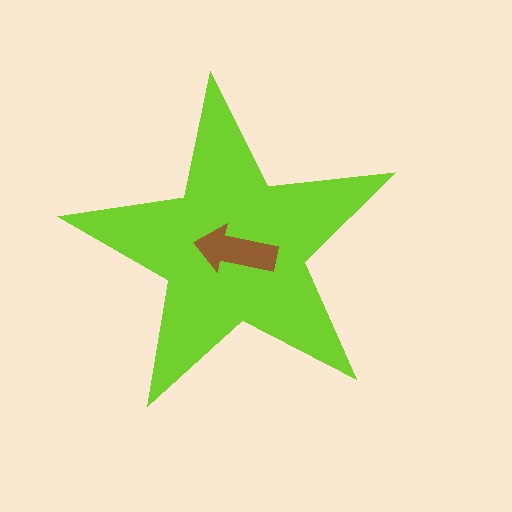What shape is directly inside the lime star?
The brown arrow.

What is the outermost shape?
The lime star.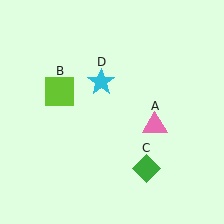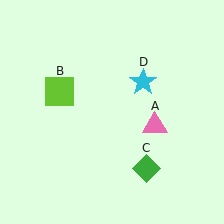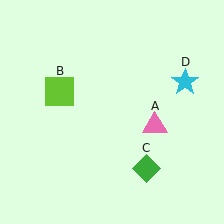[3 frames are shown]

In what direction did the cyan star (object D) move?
The cyan star (object D) moved right.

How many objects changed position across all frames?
1 object changed position: cyan star (object D).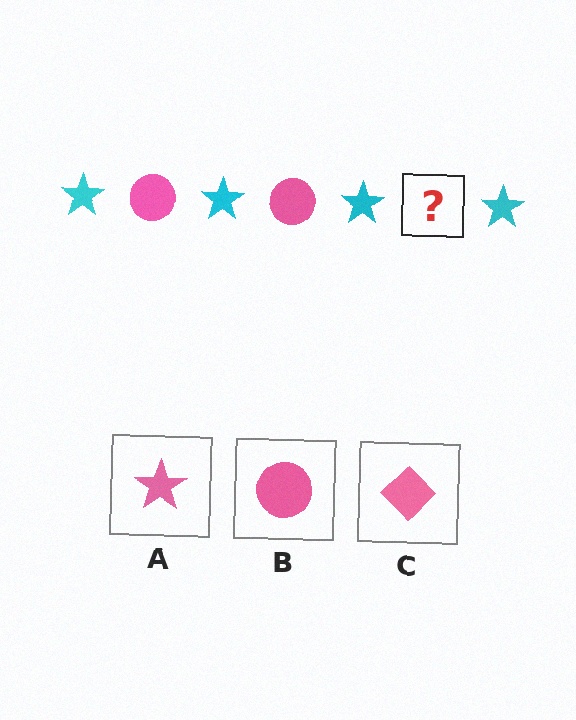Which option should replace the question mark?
Option B.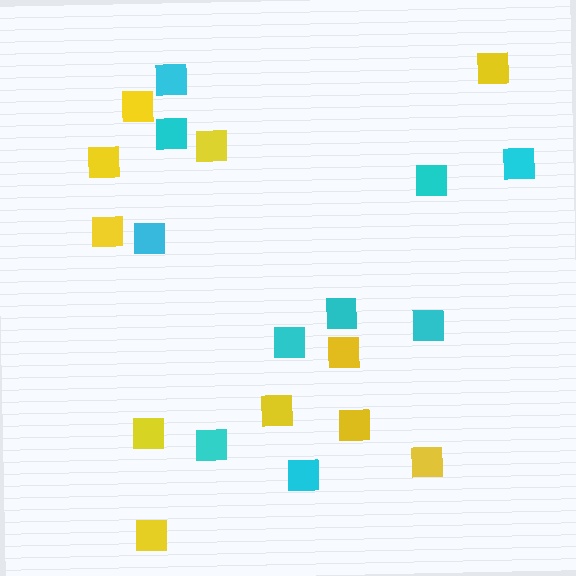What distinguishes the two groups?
There are 2 groups: one group of cyan squares (10) and one group of yellow squares (11).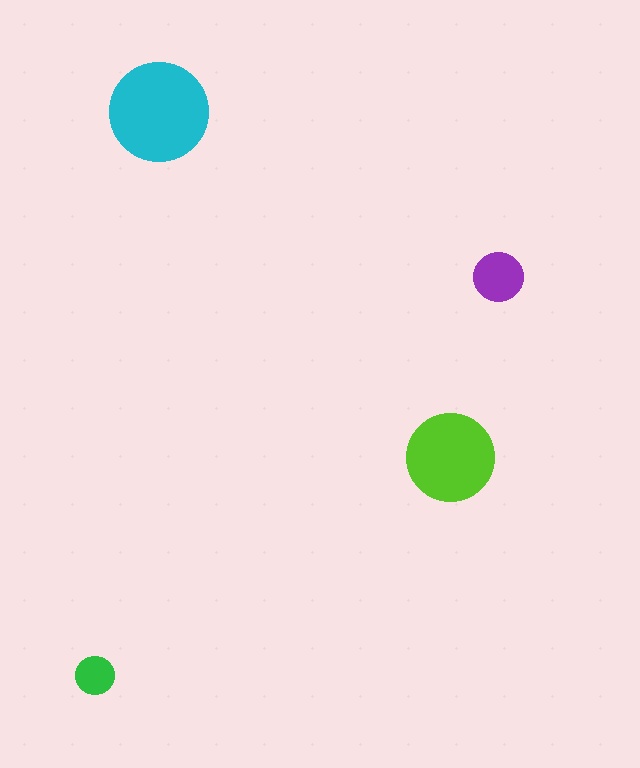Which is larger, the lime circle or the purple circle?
The lime one.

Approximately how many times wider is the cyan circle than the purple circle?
About 2 times wider.